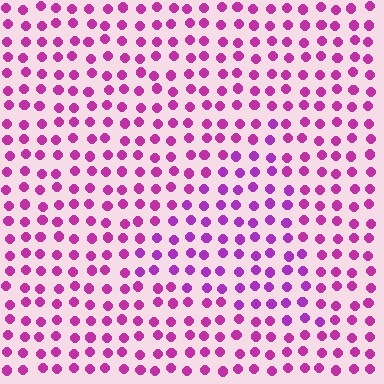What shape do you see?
I see a triangle.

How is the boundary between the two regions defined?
The boundary is defined purely by a slight shift in hue (about 21 degrees). Spacing, size, and orientation are identical on both sides.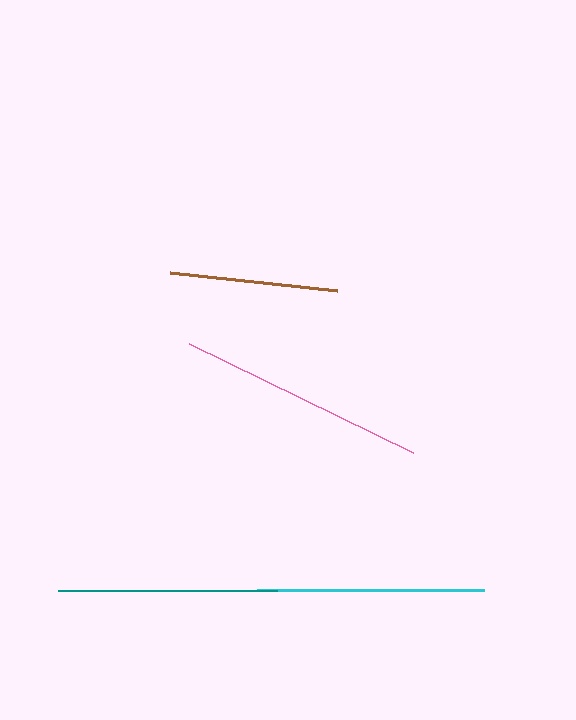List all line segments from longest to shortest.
From longest to shortest: pink, cyan, teal, brown.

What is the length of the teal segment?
The teal segment is approximately 218 pixels long.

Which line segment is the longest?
The pink line is the longest at approximately 249 pixels.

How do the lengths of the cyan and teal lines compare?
The cyan and teal lines are approximately the same length.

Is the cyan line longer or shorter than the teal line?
The cyan line is longer than the teal line.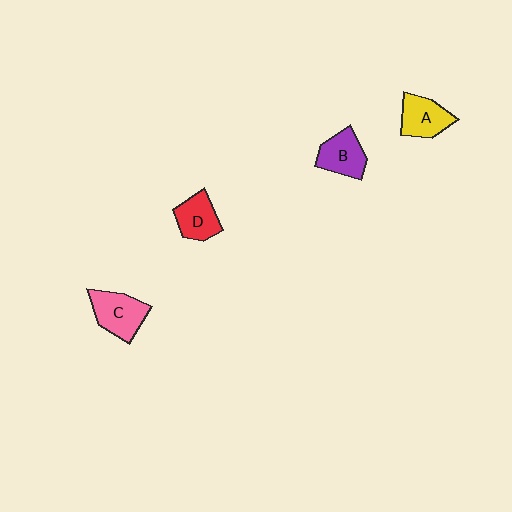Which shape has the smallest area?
Shape D (red).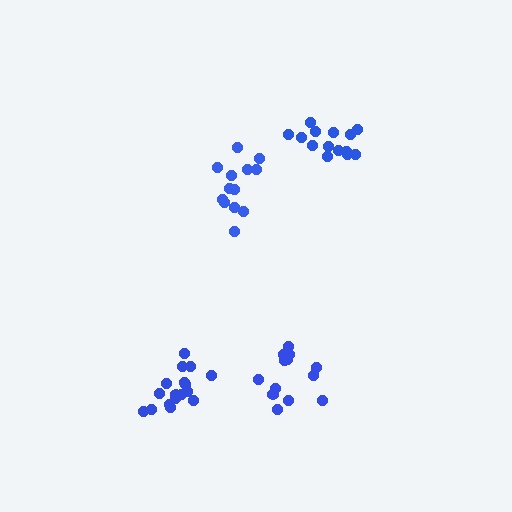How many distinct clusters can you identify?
There are 4 distinct clusters.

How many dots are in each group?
Group 1: 13 dots, Group 2: 13 dots, Group 3: 14 dots, Group 4: 17 dots (57 total).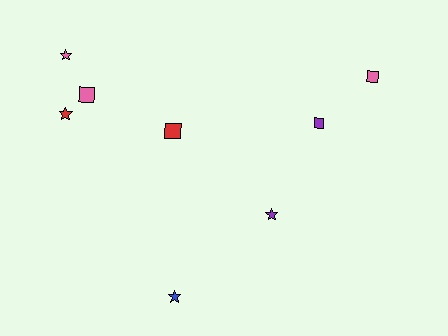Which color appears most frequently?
Pink, with 3 objects.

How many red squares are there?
There is 1 red square.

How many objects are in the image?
There are 8 objects.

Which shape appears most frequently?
Square, with 4 objects.